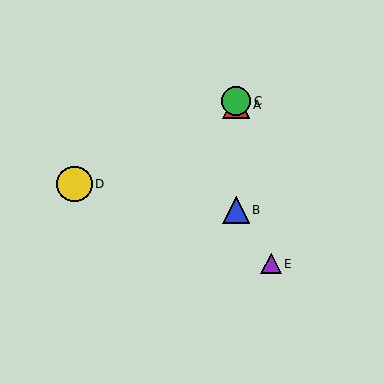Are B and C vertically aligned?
Yes, both are at x≈236.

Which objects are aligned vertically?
Objects A, B, C are aligned vertically.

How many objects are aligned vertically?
3 objects (A, B, C) are aligned vertically.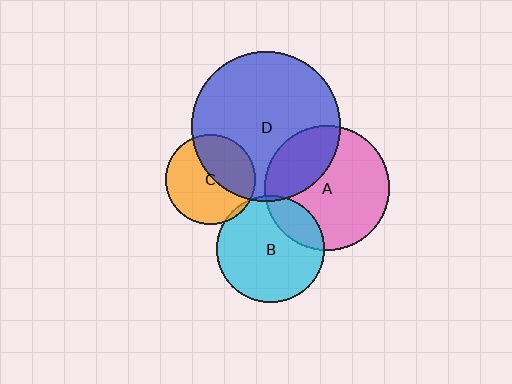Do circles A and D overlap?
Yes.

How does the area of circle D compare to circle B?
Approximately 1.9 times.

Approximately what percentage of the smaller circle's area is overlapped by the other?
Approximately 30%.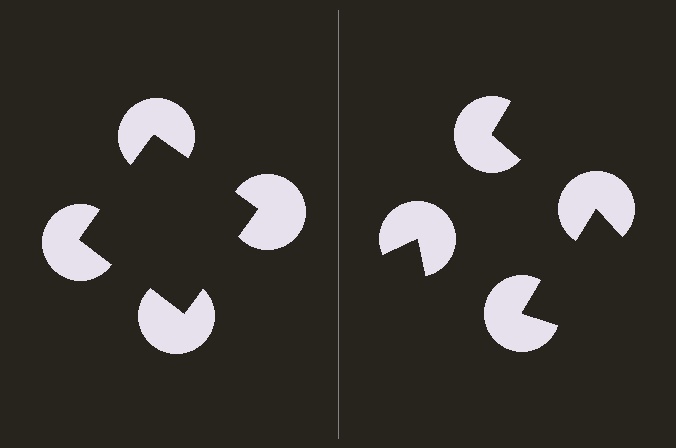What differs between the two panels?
The pac-man discs are positioned identically on both sides; only the wedge orientations differ. On the left they align to a square; on the right they are misaligned.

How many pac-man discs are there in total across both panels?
8 — 4 on each side.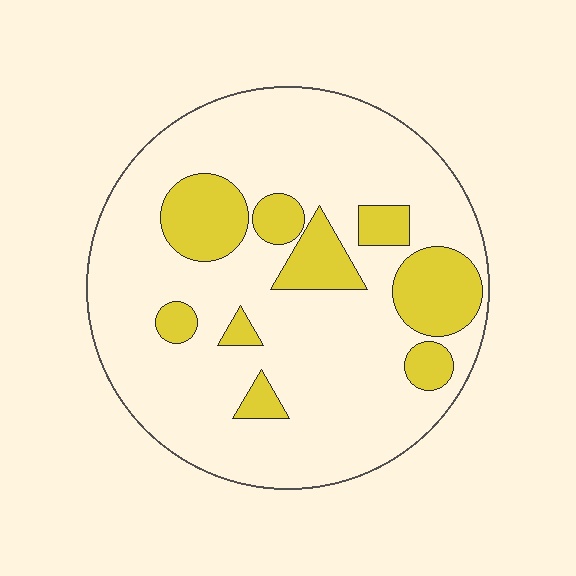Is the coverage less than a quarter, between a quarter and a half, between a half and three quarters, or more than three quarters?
Less than a quarter.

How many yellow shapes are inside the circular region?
9.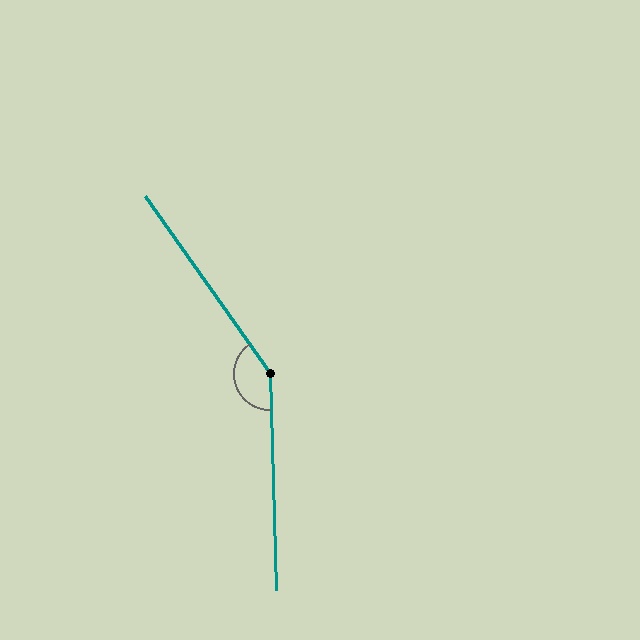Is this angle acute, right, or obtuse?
It is obtuse.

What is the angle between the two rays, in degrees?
Approximately 147 degrees.